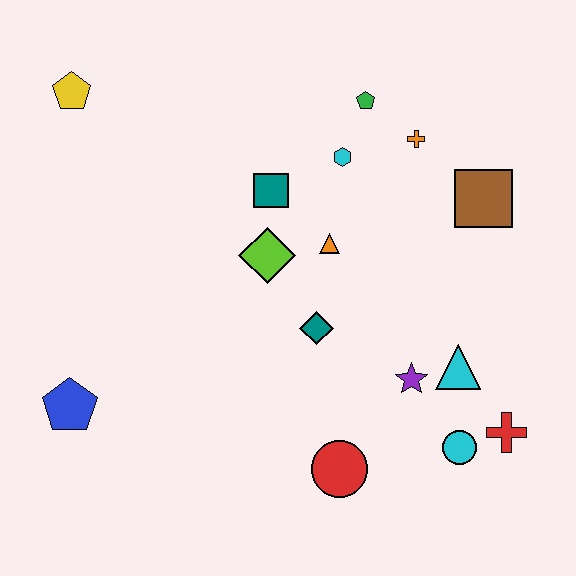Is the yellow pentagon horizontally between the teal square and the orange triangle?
No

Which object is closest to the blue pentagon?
The lime diamond is closest to the blue pentagon.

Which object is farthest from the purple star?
The yellow pentagon is farthest from the purple star.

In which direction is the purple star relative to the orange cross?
The purple star is below the orange cross.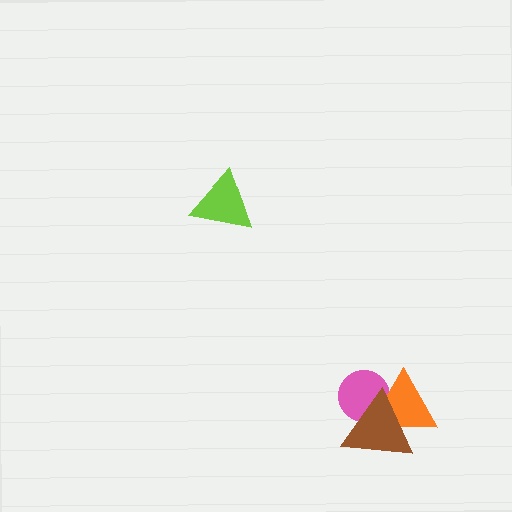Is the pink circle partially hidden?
Yes, it is partially covered by another shape.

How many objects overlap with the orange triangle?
2 objects overlap with the orange triangle.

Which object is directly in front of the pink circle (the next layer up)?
The orange triangle is directly in front of the pink circle.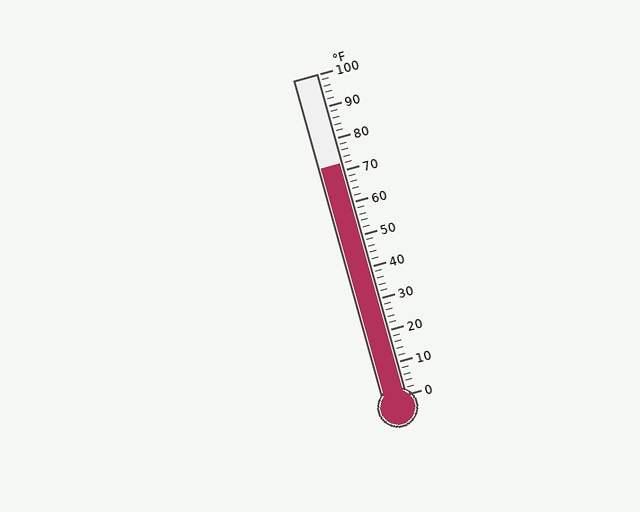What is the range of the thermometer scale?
The thermometer scale ranges from 0°F to 100°F.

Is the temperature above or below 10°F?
The temperature is above 10°F.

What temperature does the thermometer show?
The thermometer shows approximately 72°F.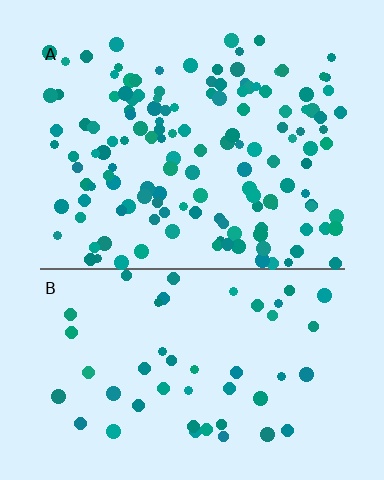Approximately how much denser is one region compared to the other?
Approximately 2.8× — region A over region B.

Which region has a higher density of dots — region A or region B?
A (the top).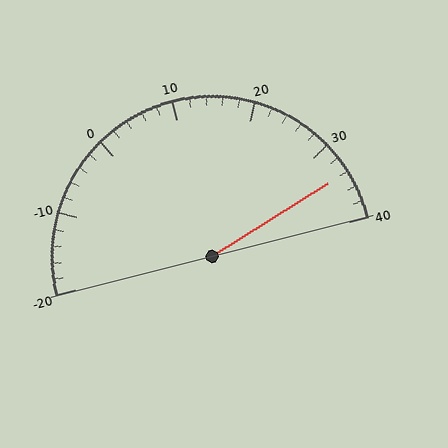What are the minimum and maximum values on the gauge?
The gauge ranges from -20 to 40.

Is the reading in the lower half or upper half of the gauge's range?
The reading is in the upper half of the range (-20 to 40).